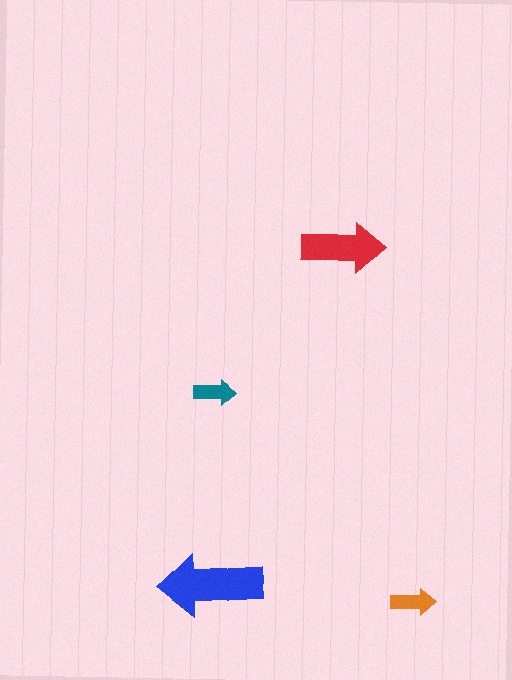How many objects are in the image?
There are 4 objects in the image.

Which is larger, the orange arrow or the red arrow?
The red one.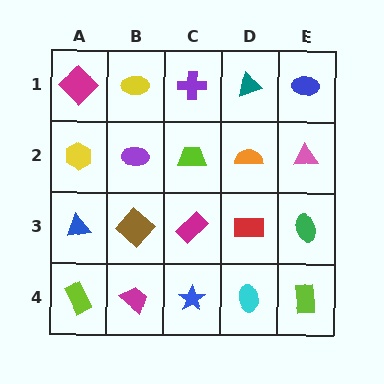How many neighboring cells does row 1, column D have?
3.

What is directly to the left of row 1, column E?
A teal triangle.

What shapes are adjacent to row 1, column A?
A yellow hexagon (row 2, column A), a yellow ellipse (row 1, column B).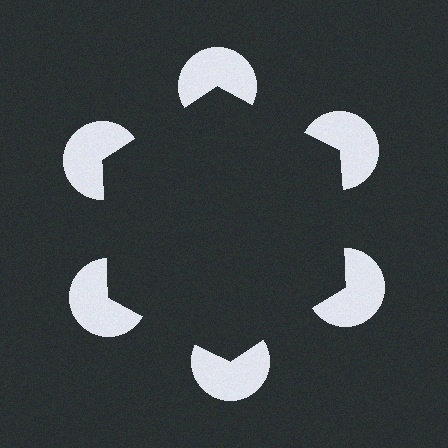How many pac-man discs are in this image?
There are 6 — one at each vertex of the illusory hexagon.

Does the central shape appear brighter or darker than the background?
It typically appears slightly darker than the background, even though no actual brightness change is drawn.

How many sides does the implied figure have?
6 sides.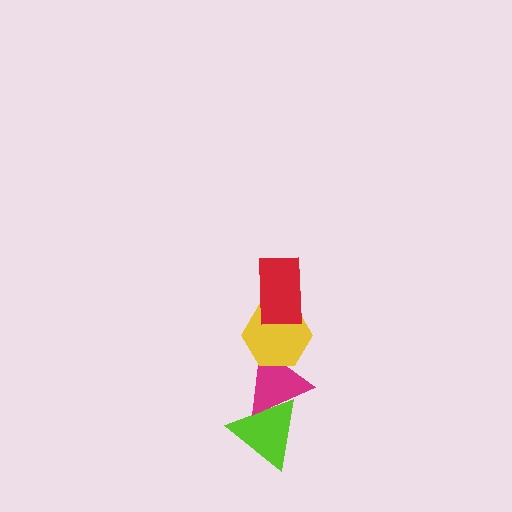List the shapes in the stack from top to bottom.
From top to bottom: the red rectangle, the yellow hexagon, the magenta triangle, the lime triangle.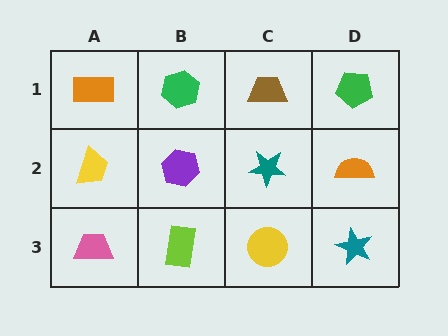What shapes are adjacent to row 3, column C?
A teal star (row 2, column C), a lime rectangle (row 3, column B), a teal star (row 3, column D).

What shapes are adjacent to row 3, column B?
A purple hexagon (row 2, column B), a pink trapezoid (row 3, column A), a yellow circle (row 3, column C).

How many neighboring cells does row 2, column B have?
4.